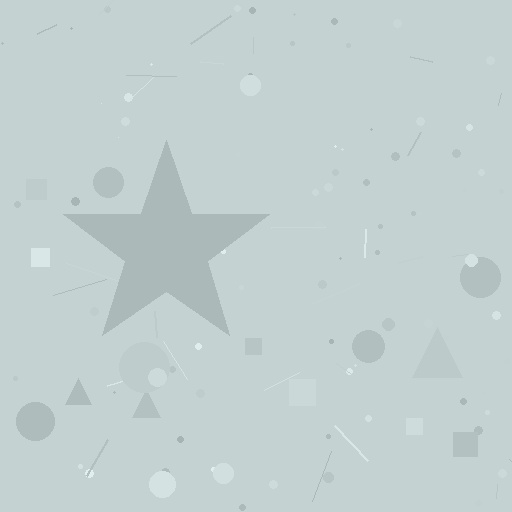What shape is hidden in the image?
A star is hidden in the image.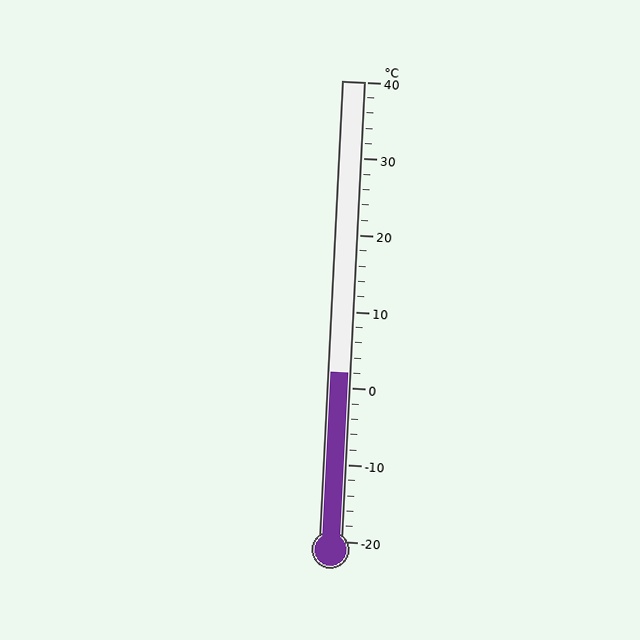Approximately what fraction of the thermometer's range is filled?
The thermometer is filled to approximately 35% of its range.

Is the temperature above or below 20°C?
The temperature is below 20°C.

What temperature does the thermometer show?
The thermometer shows approximately 2°C.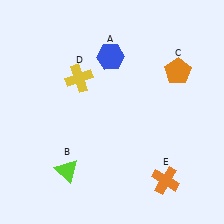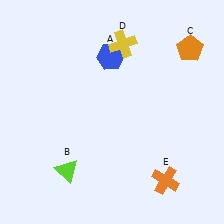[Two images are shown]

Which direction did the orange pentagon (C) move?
The orange pentagon (C) moved up.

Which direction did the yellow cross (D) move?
The yellow cross (D) moved right.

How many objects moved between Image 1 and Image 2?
2 objects moved between the two images.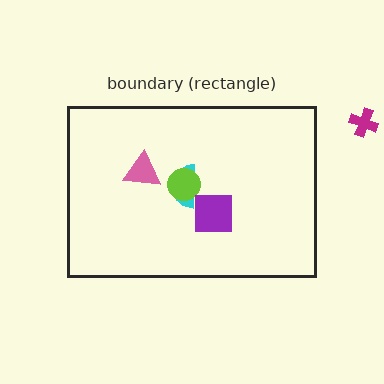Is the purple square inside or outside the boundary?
Inside.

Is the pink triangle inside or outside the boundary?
Inside.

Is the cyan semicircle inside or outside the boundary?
Inside.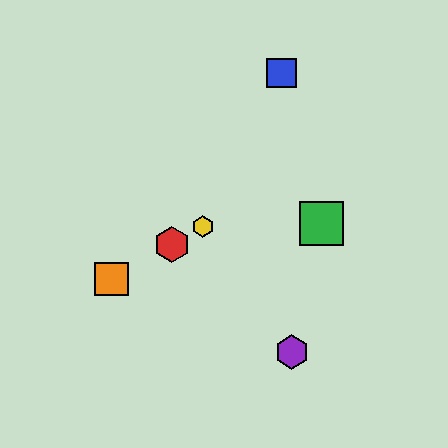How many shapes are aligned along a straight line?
3 shapes (the red hexagon, the yellow hexagon, the orange square) are aligned along a straight line.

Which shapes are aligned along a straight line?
The red hexagon, the yellow hexagon, the orange square are aligned along a straight line.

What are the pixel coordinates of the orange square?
The orange square is at (112, 279).